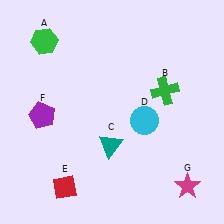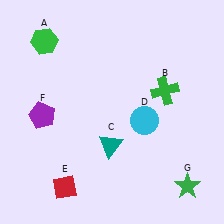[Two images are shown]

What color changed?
The star (G) changed from magenta in Image 1 to green in Image 2.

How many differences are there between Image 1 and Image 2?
There is 1 difference between the two images.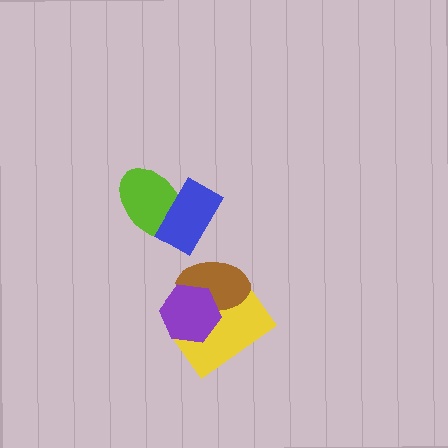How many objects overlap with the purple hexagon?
2 objects overlap with the purple hexagon.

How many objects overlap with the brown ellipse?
2 objects overlap with the brown ellipse.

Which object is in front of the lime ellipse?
The blue rectangle is in front of the lime ellipse.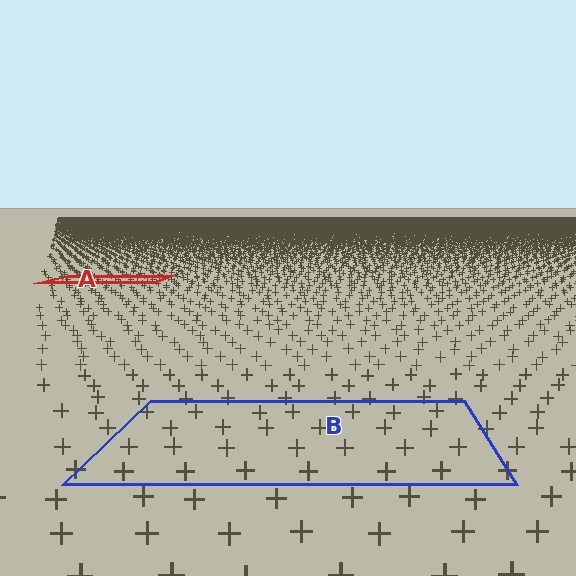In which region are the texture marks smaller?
The texture marks are smaller in region A, because it is farther away.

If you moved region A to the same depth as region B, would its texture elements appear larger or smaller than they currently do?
They would appear larger. At a closer depth, the same texture elements are projected at a bigger on-screen size.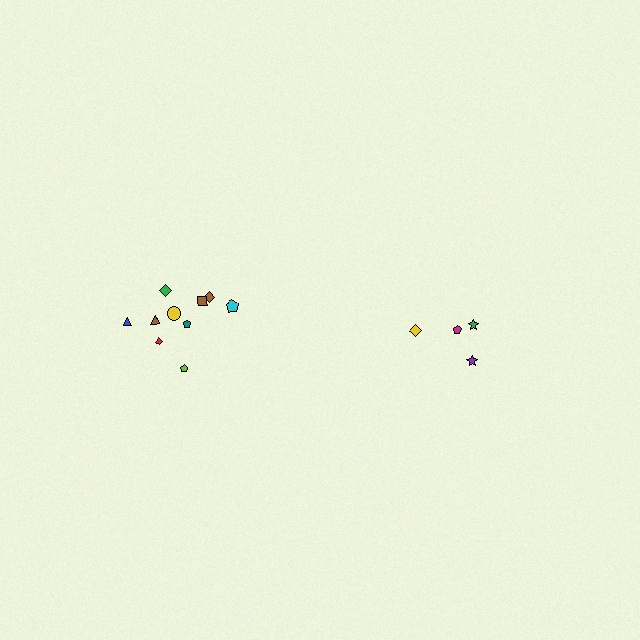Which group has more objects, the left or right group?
The left group.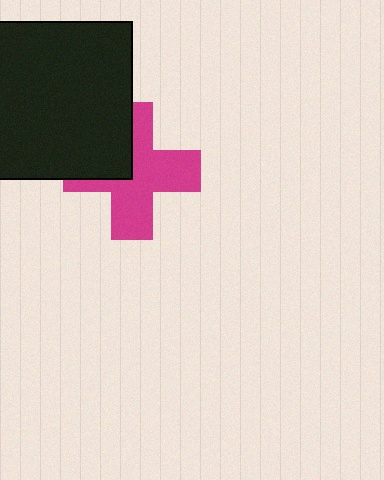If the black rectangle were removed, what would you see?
You would see the complete magenta cross.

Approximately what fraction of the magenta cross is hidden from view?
Roughly 32% of the magenta cross is hidden behind the black rectangle.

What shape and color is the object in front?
The object in front is a black rectangle.